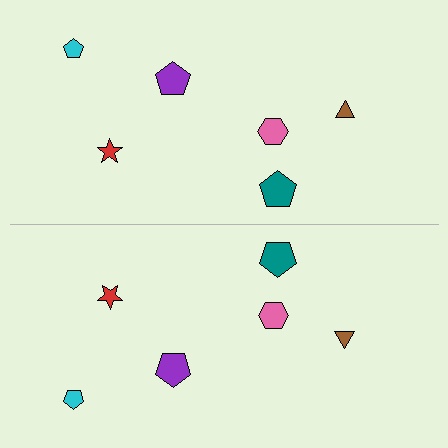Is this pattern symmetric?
Yes, this pattern has bilateral (reflection) symmetry.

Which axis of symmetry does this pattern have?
The pattern has a horizontal axis of symmetry running through the center of the image.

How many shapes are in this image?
There are 12 shapes in this image.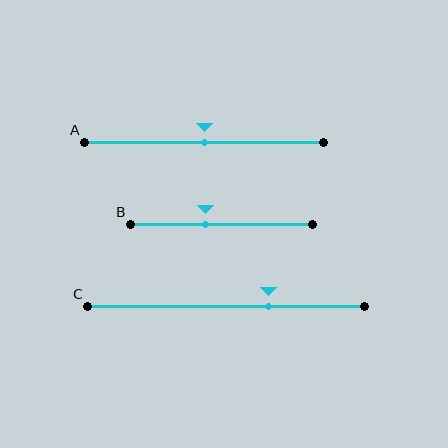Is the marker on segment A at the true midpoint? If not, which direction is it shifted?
Yes, the marker on segment A is at the true midpoint.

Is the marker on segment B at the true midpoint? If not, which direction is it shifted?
No, the marker on segment B is shifted to the left by about 9% of the segment length.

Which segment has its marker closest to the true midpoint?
Segment A has its marker closest to the true midpoint.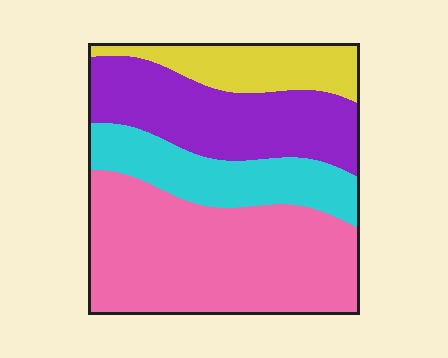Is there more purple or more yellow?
Purple.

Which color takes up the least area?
Yellow, at roughly 15%.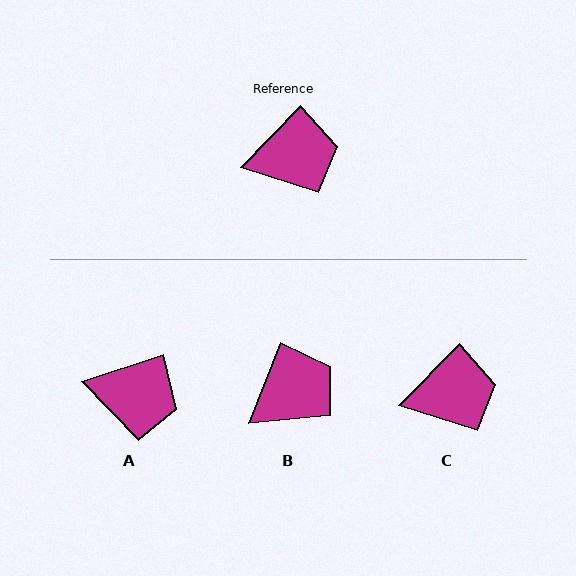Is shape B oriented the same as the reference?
No, it is off by about 23 degrees.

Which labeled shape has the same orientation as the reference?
C.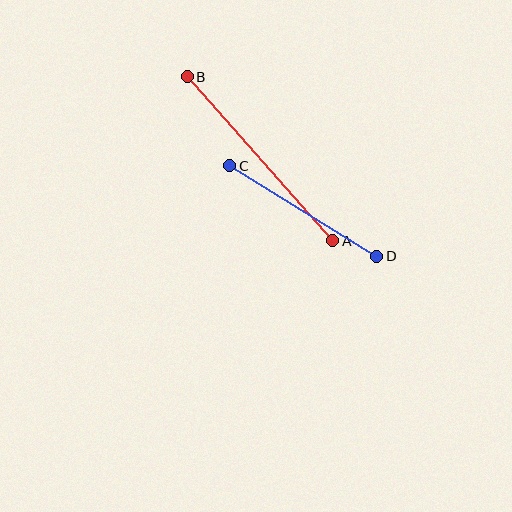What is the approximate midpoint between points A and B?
The midpoint is at approximately (260, 159) pixels.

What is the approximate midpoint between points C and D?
The midpoint is at approximately (303, 211) pixels.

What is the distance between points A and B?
The distance is approximately 219 pixels.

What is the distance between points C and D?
The distance is approximately 173 pixels.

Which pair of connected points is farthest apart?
Points A and B are farthest apart.